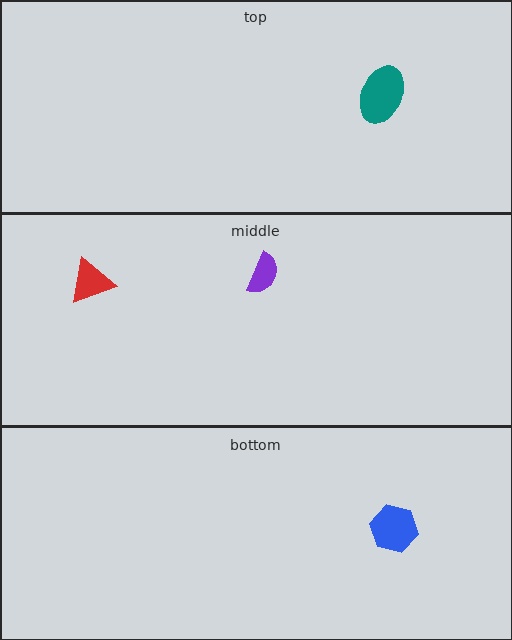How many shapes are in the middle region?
2.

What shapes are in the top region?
The teal ellipse.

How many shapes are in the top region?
1.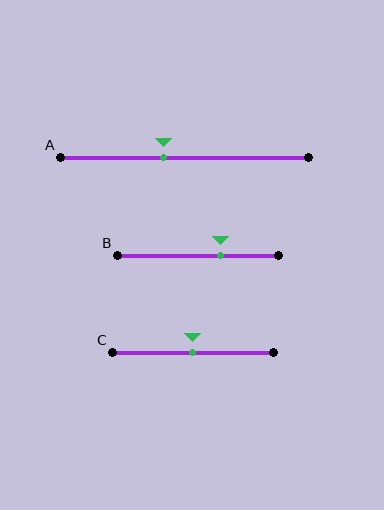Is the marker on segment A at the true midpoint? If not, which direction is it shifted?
No, the marker on segment A is shifted to the left by about 9% of the segment length.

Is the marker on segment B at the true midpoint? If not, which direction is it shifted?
No, the marker on segment B is shifted to the right by about 14% of the segment length.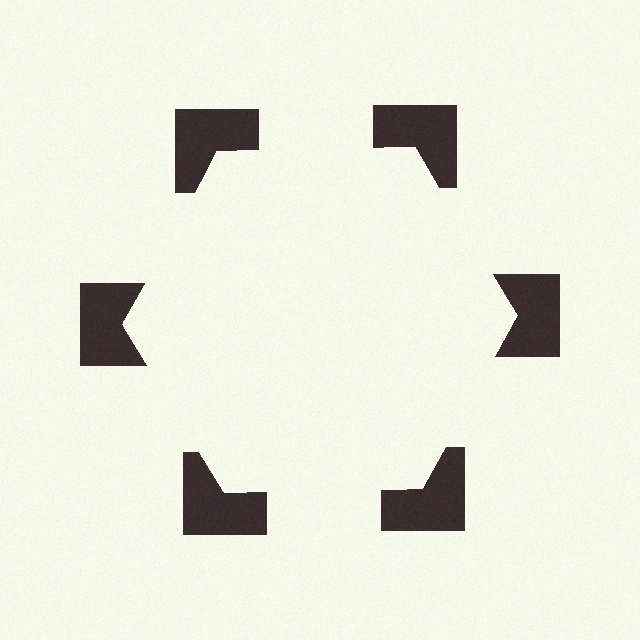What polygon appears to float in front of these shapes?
An illusory hexagon — its edges are inferred from the aligned wedge cuts in the notched squares, not physically drawn.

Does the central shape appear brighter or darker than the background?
It typically appears slightly brighter than the background, even though no actual brightness change is drawn.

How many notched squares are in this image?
There are 6 — one at each vertex of the illusory hexagon.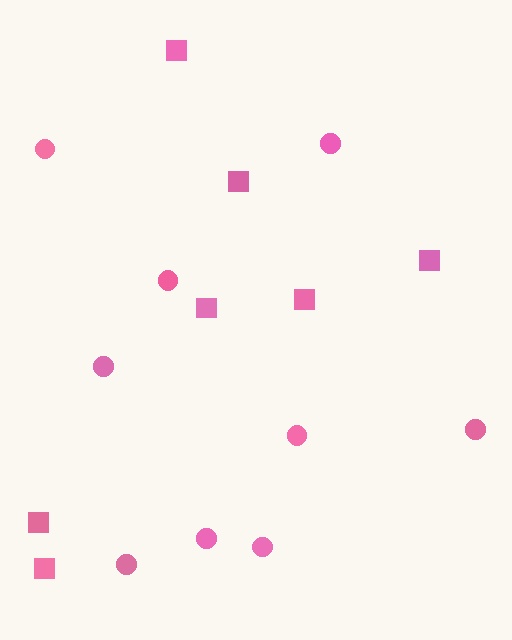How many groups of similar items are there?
There are 2 groups: one group of squares (7) and one group of circles (9).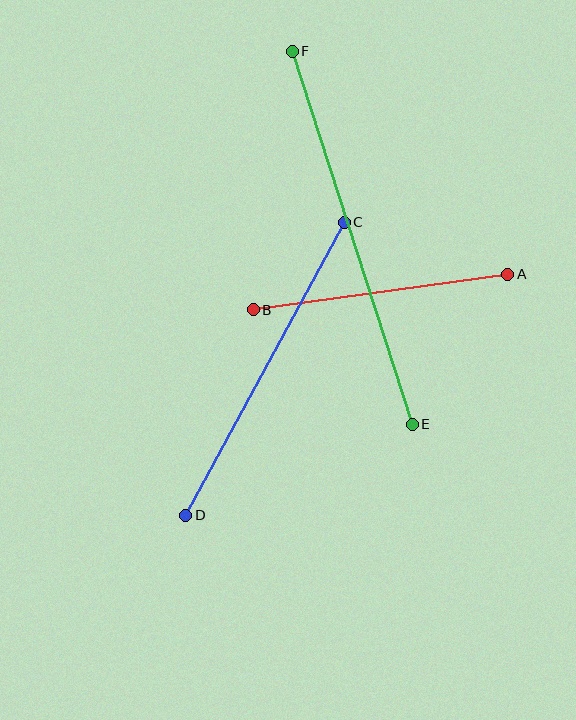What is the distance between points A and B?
The distance is approximately 257 pixels.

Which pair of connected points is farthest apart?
Points E and F are farthest apart.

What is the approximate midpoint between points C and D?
The midpoint is at approximately (265, 369) pixels.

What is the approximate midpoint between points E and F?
The midpoint is at approximately (352, 238) pixels.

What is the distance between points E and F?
The distance is approximately 392 pixels.